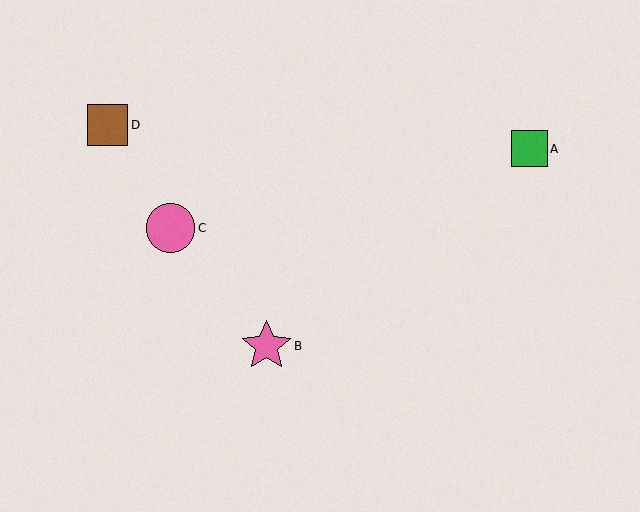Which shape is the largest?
The pink star (labeled B) is the largest.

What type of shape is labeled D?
Shape D is a brown square.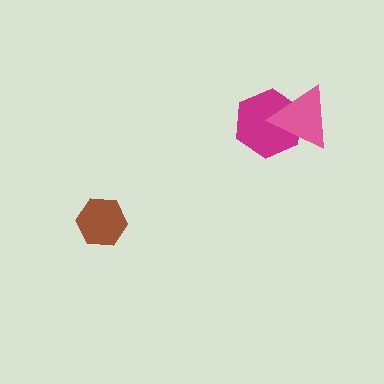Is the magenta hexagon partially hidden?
Yes, it is partially covered by another shape.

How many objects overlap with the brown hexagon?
0 objects overlap with the brown hexagon.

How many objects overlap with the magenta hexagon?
1 object overlaps with the magenta hexagon.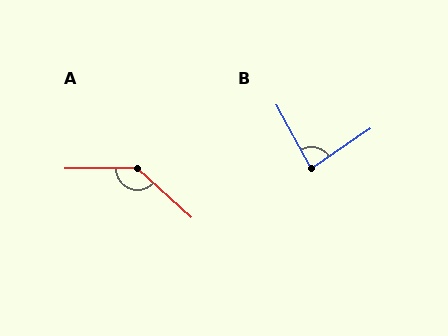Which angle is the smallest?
B, at approximately 84 degrees.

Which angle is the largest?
A, at approximately 137 degrees.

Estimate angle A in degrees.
Approximately 137 degrees.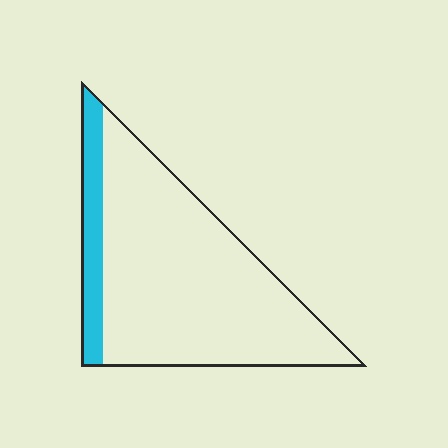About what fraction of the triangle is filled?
About one sixth (1/6).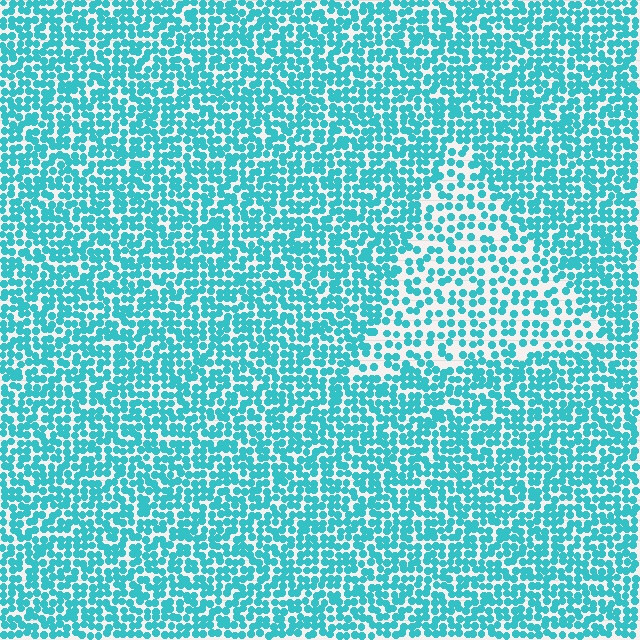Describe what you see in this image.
The image contains small cyan elements arranged at two different densities. A triangle-shaped region is visible where the elements are less densely packed than the surrounding area.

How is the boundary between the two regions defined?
The boundary is defined by a change in element density (approximately 1.8x ratio). All elements are the same color, size, and shape.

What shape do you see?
I see a triangle.